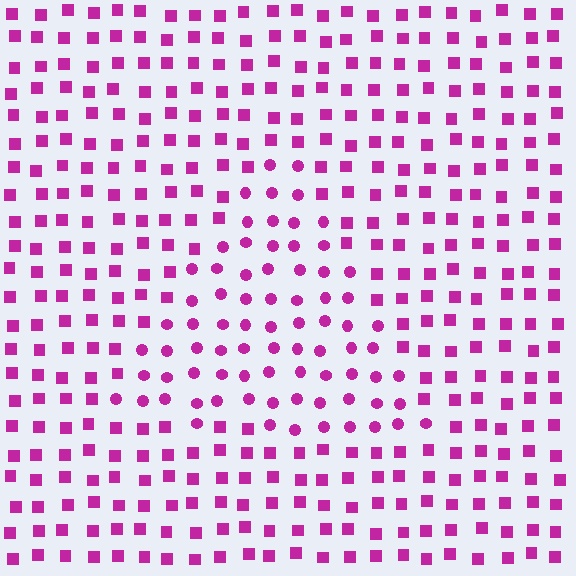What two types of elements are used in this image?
The image uses circles inside the triangle region and squares outside it.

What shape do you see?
I see a triangle.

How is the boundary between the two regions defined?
The boundary is defined by a change in element shape: circles inside vs. squares outside. All elements share the same color and spacing.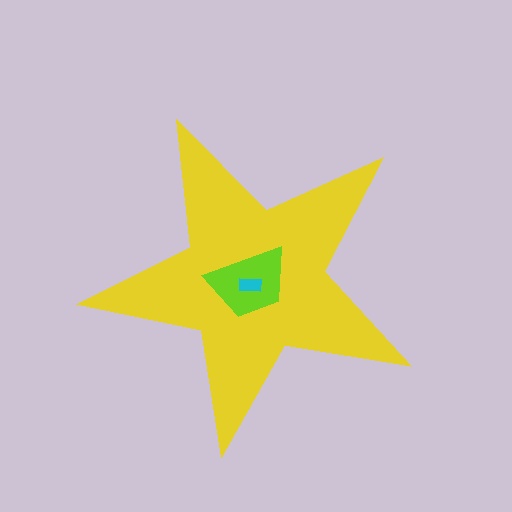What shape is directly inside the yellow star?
The lime trapezoid.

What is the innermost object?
The cyan rectangle.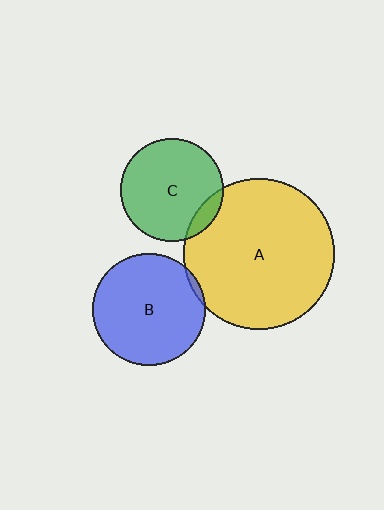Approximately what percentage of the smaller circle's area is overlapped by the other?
Approximately 5%.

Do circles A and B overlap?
Yes.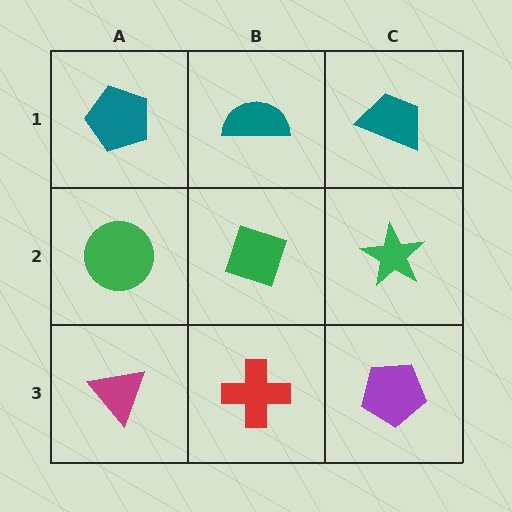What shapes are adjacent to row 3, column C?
A green star (row 2, column C), a red cross (row 3, column B).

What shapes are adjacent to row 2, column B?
A teal semicircle (row 1, column B), a red cross (row 3, column B), a green circle (row 2, column A), a green star (row 2, column C).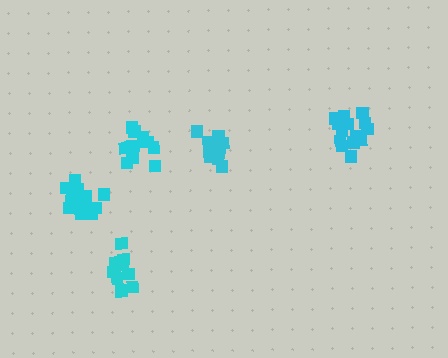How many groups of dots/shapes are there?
There are 5 groups.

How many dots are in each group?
Group 1: 15 dots, Group 2: 11 dots, Group 3: 11 dots, Group 4: 15 dots, Group 5: 14 dots (66 total).